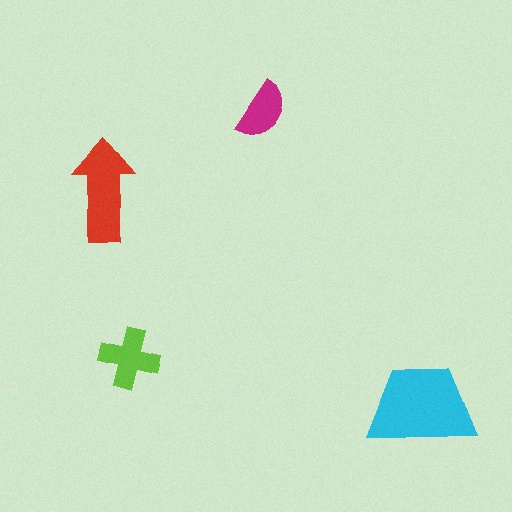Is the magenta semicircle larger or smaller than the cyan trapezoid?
Smaller.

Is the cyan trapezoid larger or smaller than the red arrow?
Larger.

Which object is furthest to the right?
The cyan trapezoid is rightmost.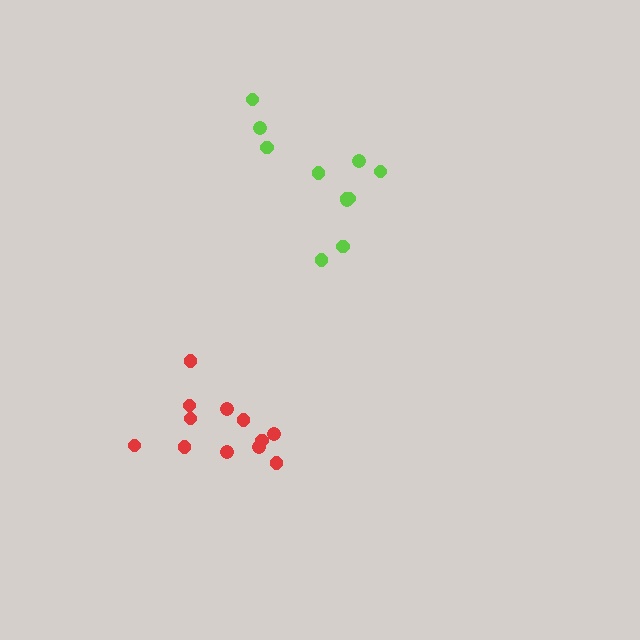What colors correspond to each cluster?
The clusters are colored: red, lime.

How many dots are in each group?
Group 1: 12 dots, Group 2: 11 dots (23 total).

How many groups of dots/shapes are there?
There are 2 groups.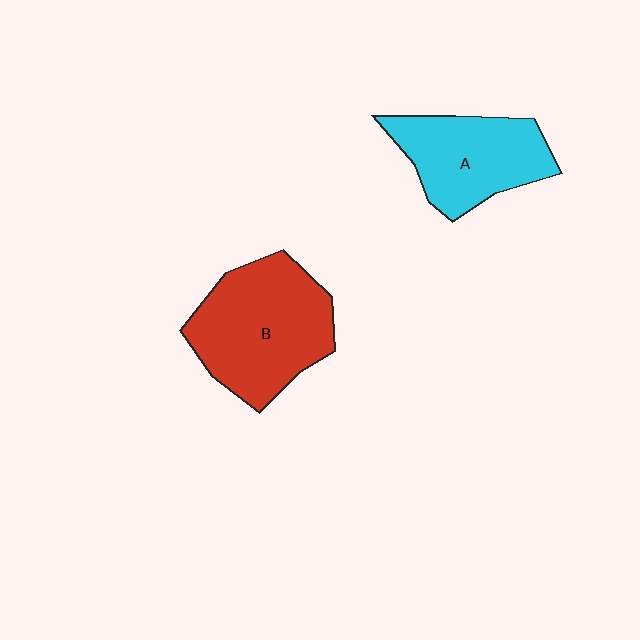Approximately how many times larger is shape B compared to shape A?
Approximately 1.3 times.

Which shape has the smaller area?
Shape A (cyan).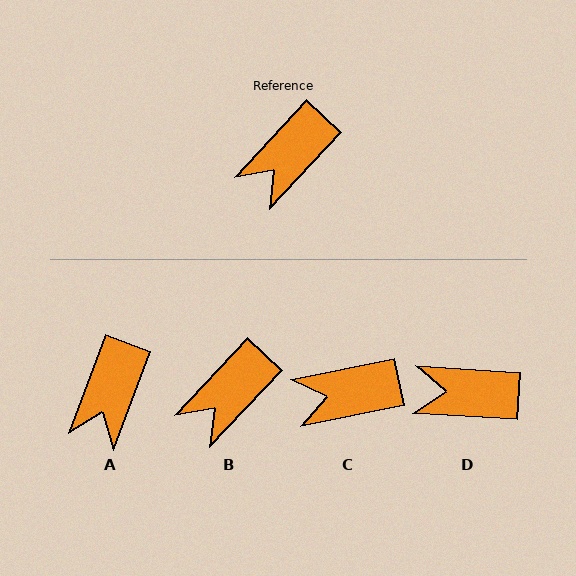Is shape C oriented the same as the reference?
No, it is off by about 36 degrees.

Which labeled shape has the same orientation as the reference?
B.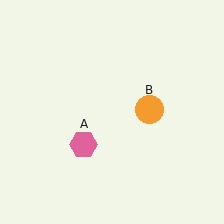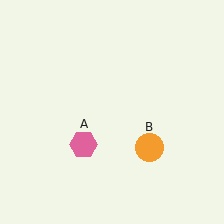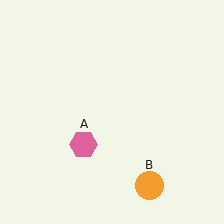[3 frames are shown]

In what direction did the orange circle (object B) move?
The orange circle (object B) moved down.